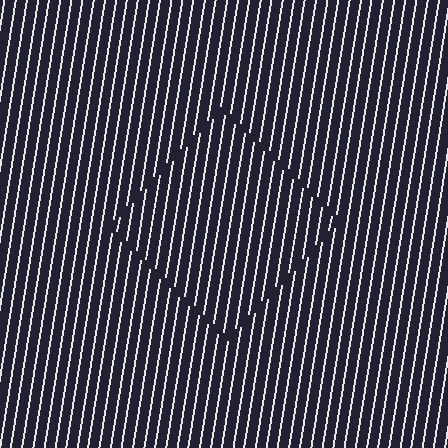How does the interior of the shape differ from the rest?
The interior of the shape contains the same grating, shifted by half a period — the contour is defined by the phase discontinuity where line-ends from the inner and outer gratings abut.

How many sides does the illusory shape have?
4 sides — the line-ends trace a square.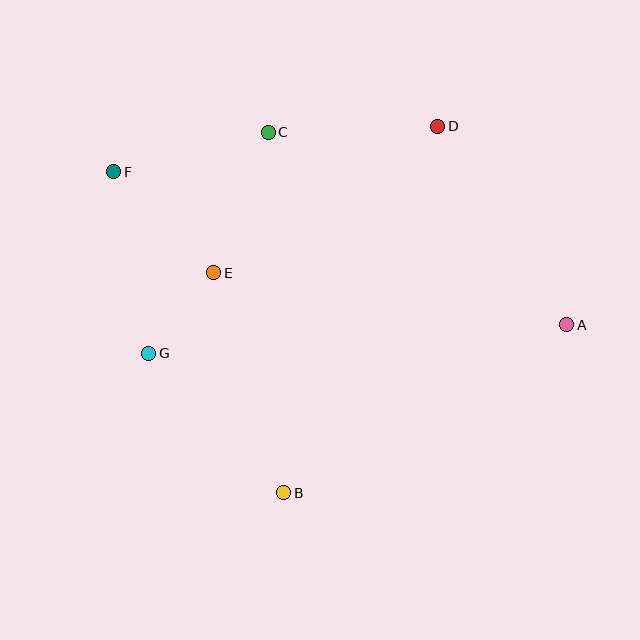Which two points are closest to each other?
Points E and G are closest to each other.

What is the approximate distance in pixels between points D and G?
The distance between D and G is approximately 367 pixels.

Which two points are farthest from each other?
Points A and F are farthest from each other.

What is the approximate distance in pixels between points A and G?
The distance between A and G is approximately 419 pixels.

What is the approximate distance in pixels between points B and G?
The distance between B and G is approximately 194 pixels.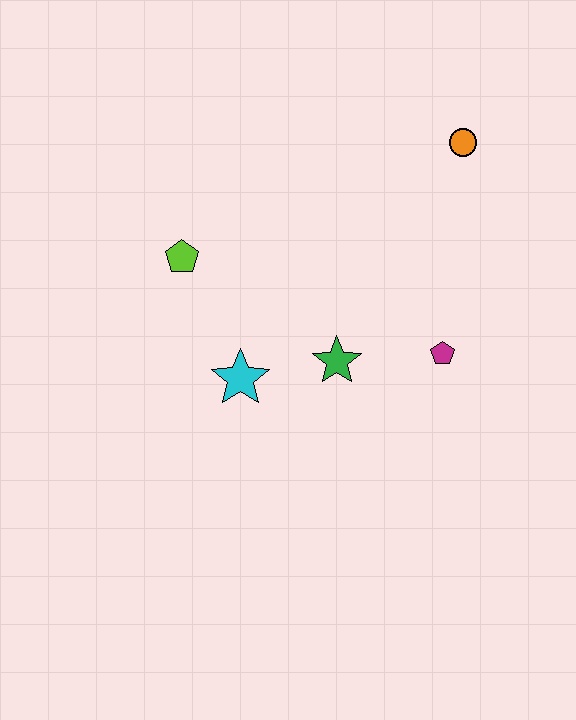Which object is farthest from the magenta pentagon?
The lime pentagon is farthest from the magenta pentagon.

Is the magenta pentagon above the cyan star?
Yes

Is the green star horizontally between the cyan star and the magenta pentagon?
Yes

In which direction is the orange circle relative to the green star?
The orange circle is above the green star.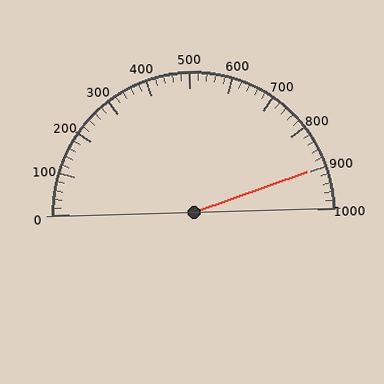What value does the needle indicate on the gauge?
The needle indicates approximately 900.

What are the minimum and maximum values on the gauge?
The gauge ranges from 0 to 1000.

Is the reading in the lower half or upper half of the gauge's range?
The reading is in the upper half of the range (0 to 1000).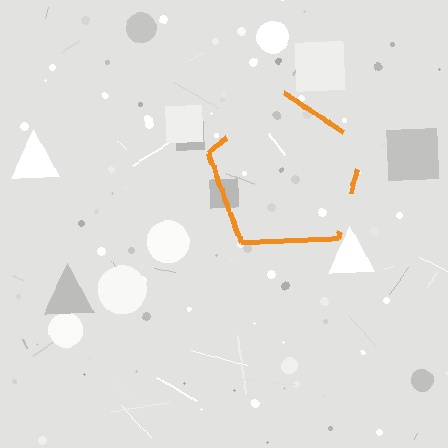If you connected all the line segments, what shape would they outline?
They would outline a pentagon.